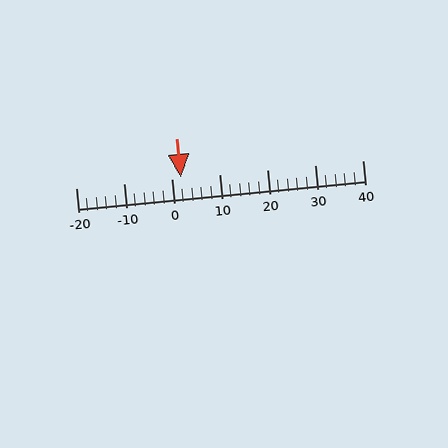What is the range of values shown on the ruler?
The ruler shows values from -20 to 40.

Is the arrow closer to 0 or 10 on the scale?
The arrow is closer to 0.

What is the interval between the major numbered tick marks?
The major tick marks are spaced 10 units apart.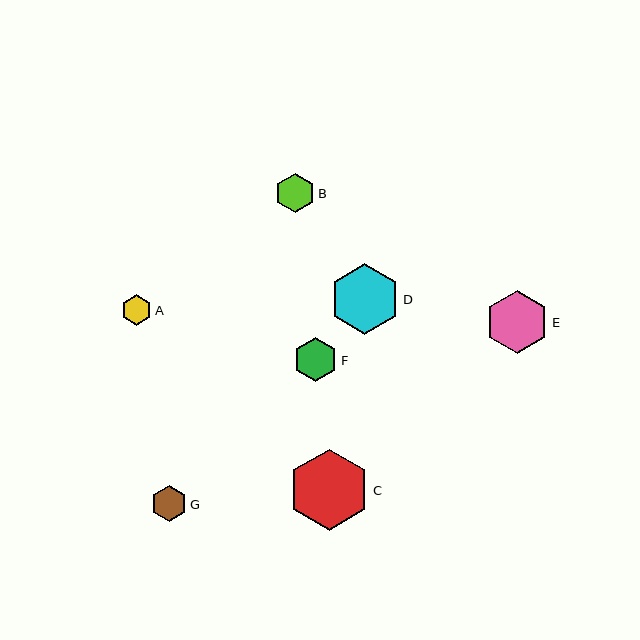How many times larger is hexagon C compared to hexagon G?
Hexagon C is approximately 2.3 times the size of hexagon G.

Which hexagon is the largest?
Hexagon C is the largest with a size of approximately 81 pixels.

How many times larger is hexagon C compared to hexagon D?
Hexagon C is approximately 1.1 times the size of hexagon D.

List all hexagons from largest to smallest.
From largest to smallest: C, D, E, F, B, G, A.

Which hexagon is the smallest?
Hexagon A is the smallest with a size of approximately 31 pixels.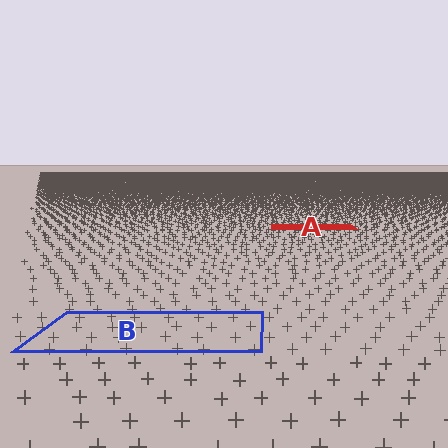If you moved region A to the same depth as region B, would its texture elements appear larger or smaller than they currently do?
They would appear larger. At a closer depth, the same texture elements are projected at a bigger on-screen size.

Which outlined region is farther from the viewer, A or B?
Region A is farther from the viewer — the texture elements inside it appear smaller and more densely packed.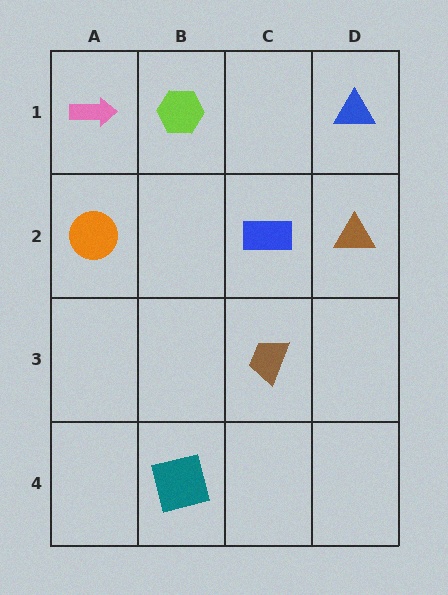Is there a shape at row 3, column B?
No, that cell is empty.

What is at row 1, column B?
A lime hexagon.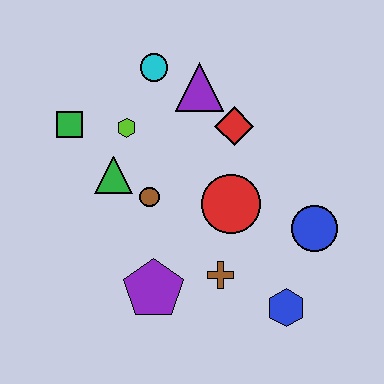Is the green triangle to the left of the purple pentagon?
Yes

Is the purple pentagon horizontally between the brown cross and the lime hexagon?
Yes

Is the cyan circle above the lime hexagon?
Yes